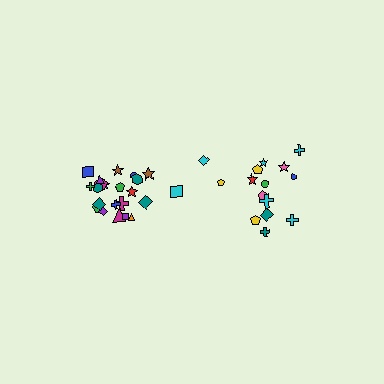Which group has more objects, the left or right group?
The left group.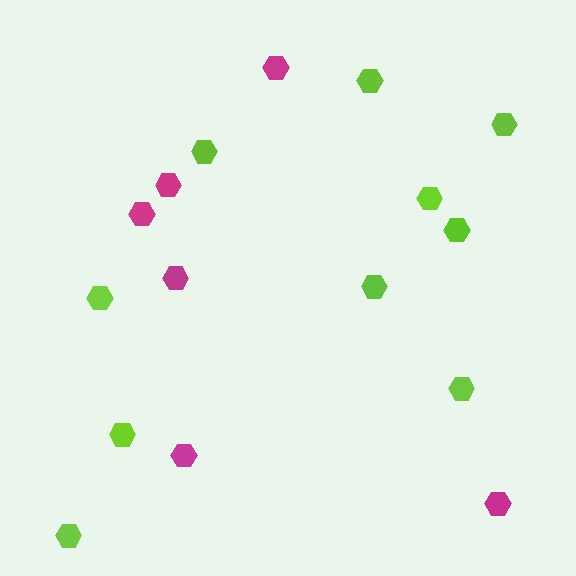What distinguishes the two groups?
There are 2 groups: one group of magenta hexagons (6) and one group of lime hexagons (10).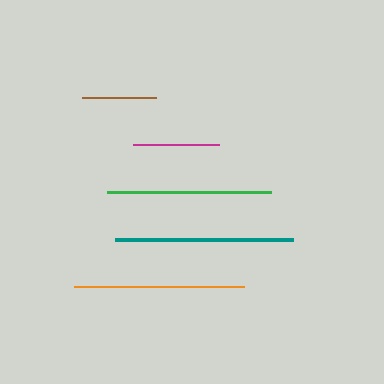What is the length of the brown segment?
The brown segment is approximately 74 pixels long.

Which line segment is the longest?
The teal line is the longest at approximately 179 pixels.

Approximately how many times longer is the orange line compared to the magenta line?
The orange line is approximately 2.0 times the length of the magenta line.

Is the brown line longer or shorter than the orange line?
The orange line is longer than the brown line.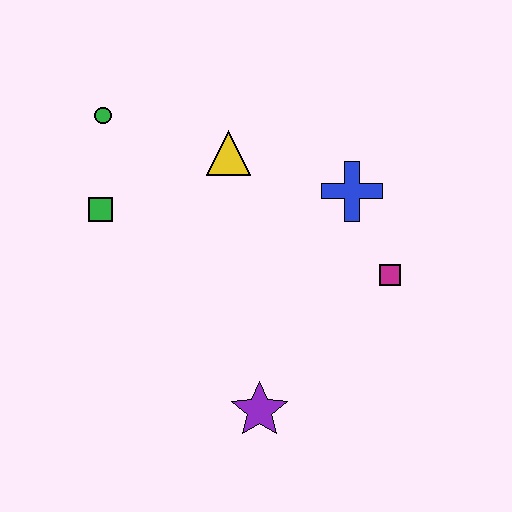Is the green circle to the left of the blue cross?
Yes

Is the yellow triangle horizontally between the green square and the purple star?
Yes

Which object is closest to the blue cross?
The magenta square is closest to the blue cross.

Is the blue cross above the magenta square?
Yes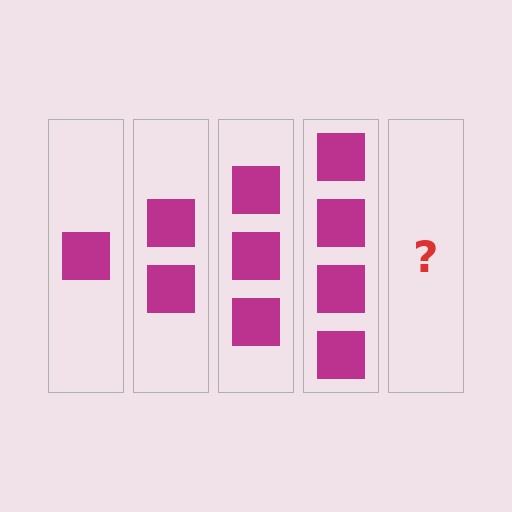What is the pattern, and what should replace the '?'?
The pattern is that each step adds one more square. The '?' should be 5 squares.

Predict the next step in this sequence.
The next step is 5 squares.